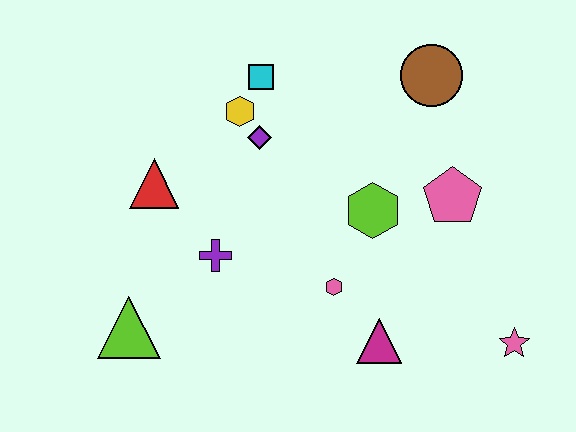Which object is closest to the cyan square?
The yellow hexagon is closest to the cyan square.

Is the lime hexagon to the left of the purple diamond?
No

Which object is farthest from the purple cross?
The pink star is farthest from the purple cross.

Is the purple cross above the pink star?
Yes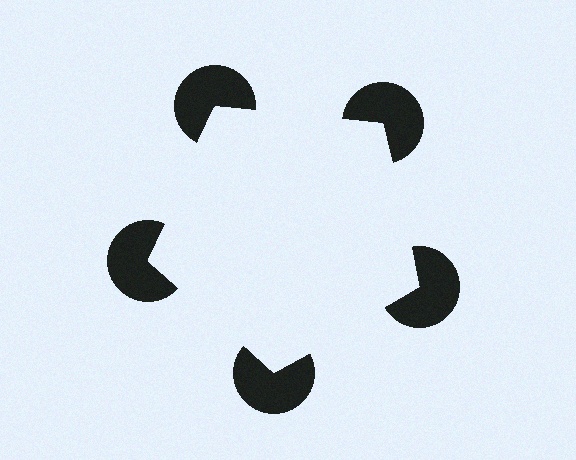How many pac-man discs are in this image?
There are 5 — one at each vertex of the illusory pentagon.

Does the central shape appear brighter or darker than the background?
It typically appears slightly brighter than the background, even though no actual brightness change is drawn.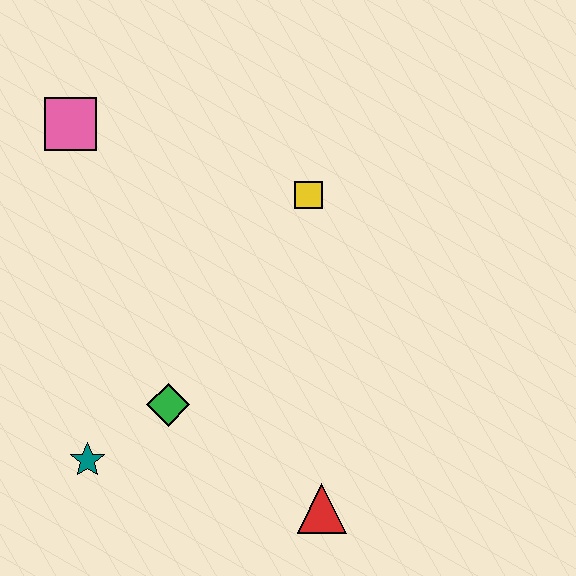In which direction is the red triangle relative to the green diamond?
The red triangle is to the right of the green diamond.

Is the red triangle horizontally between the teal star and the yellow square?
No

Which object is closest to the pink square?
The yellow square is closest to the pink square.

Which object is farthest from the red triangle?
The pink square is farthest from the red triangle.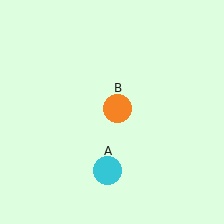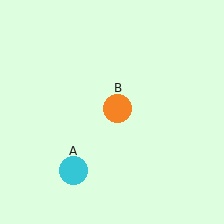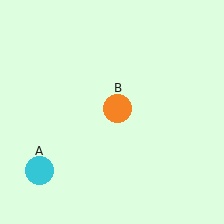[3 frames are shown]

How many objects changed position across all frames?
1 object changed position: cyan circle (object A).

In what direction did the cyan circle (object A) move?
The cyan circle (object A) moved left.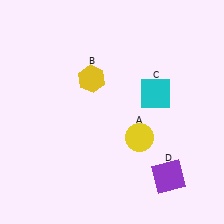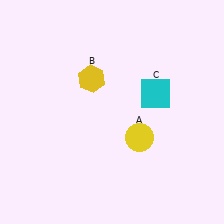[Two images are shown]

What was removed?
The purple square (D) was removed in Image 2.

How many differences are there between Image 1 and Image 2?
There is 1 difference between the two images.